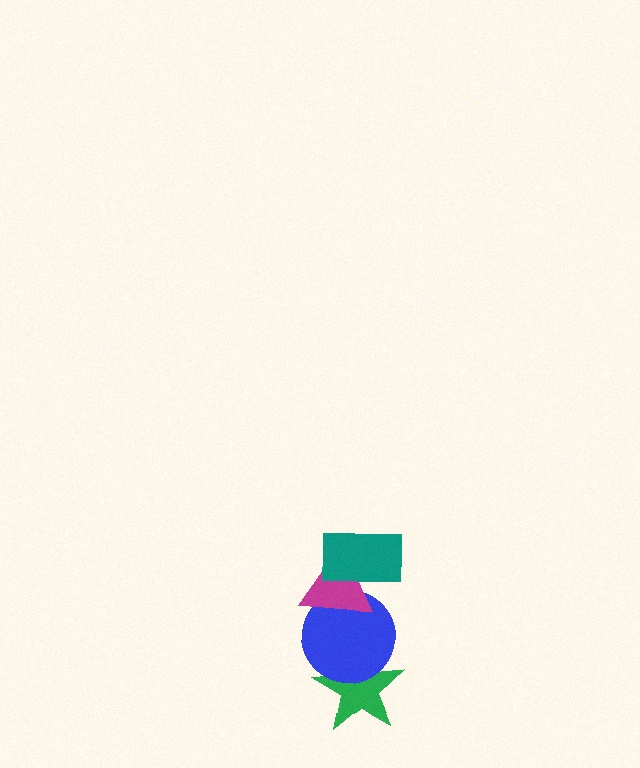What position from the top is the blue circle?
The blue circle is 3rd from the top.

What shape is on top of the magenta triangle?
The teal rectangle is on top of the magenta triangle.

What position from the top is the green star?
The green star is 4th from the top.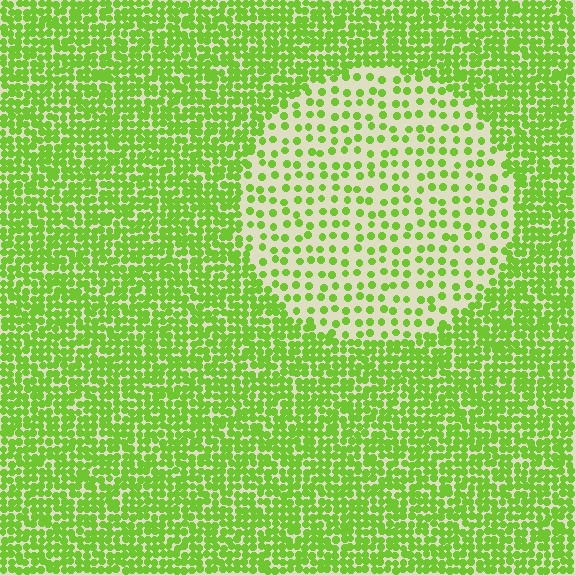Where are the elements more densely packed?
The elements are more densely packed outside the circle boundary.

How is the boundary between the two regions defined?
The boundary is defined by a change in element density (approximately 2.6x ratio). All elements are the same color, size, and shape.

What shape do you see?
I see a circle.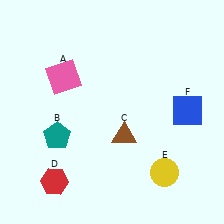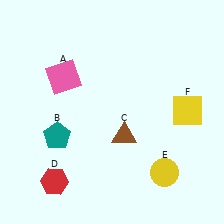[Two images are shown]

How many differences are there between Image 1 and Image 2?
There is 1 difference between the two images.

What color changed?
The square (F) changed from blue in Image 1 to yellow in Image 2.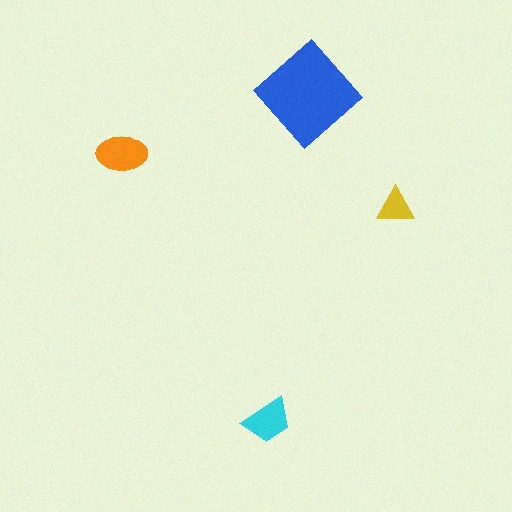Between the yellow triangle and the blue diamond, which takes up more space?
The blue diamond.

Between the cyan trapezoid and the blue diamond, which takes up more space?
The blue diamond.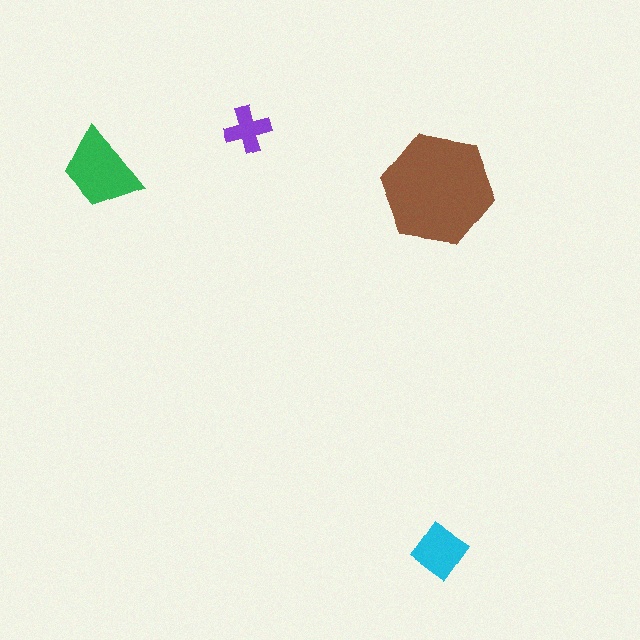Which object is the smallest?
The purple cross.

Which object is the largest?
The brown hexagon.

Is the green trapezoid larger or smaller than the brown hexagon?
Smaller.